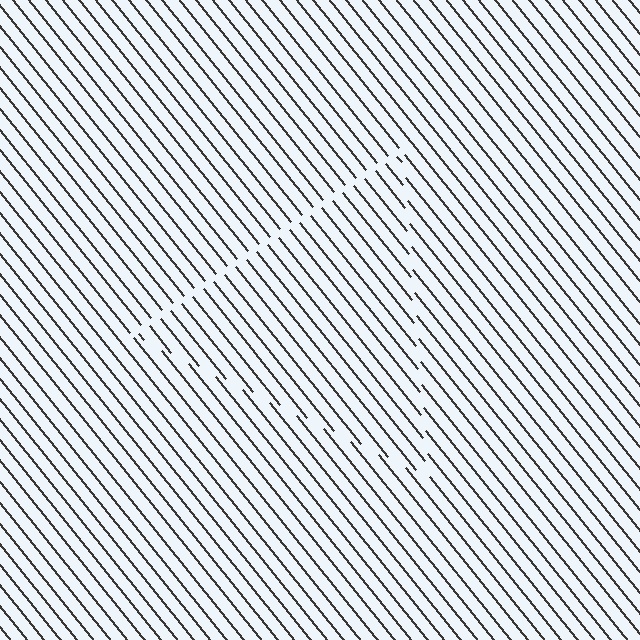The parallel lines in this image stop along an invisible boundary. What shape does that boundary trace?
An illusory triangle. The interior of the shape contains the same grating, shifted by half a period — the contour is defined by the phase discontinuity where line-ends from the inner and outer gratings abut.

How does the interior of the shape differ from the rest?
The interior of the shape contains the same grating, shifted by half a period — the contour is defined by the phase discontinuity where line-ends from the inner and outer gratings abut.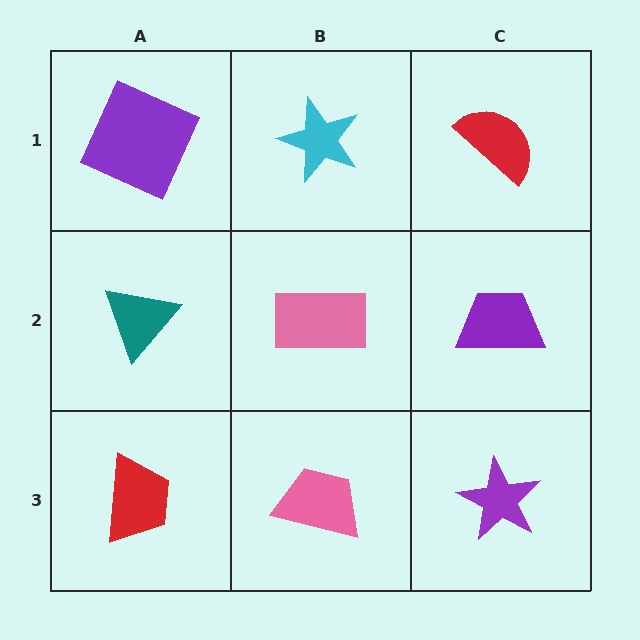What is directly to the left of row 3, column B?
A red trapezoid.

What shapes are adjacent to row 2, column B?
A cyan star (row 1, column B), a pink trapezoid (row 3, column B), a teal triangle (row 2, column A), a purple trapezoid (row 2, column C).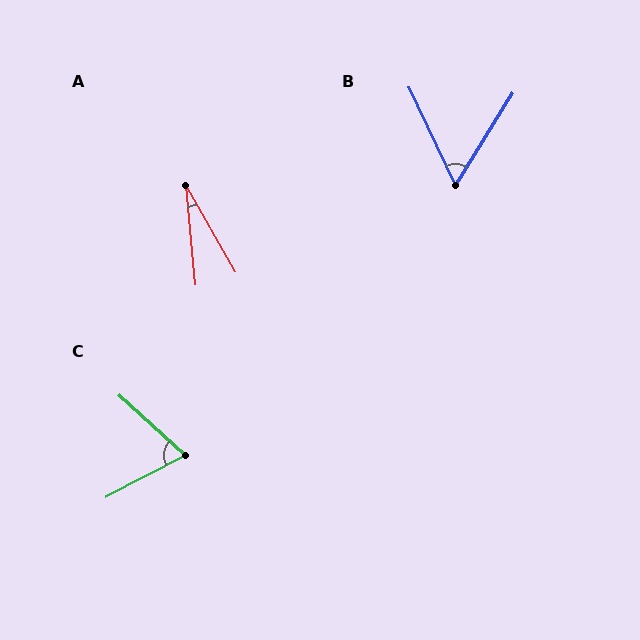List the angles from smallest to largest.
A (24°), B (57°), C (70°).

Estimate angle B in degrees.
Approximately 57 degrees.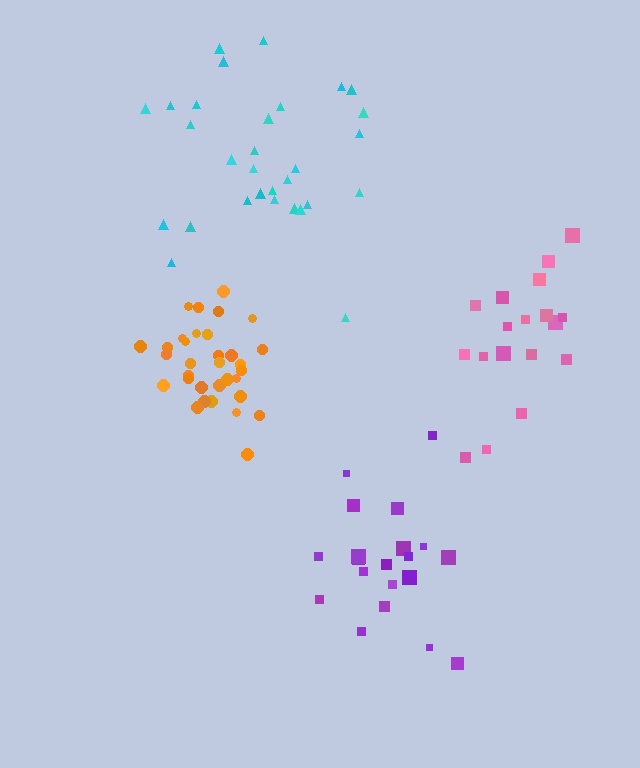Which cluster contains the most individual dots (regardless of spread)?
Orange (34).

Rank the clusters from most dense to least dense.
orange, purple, cyan, pink.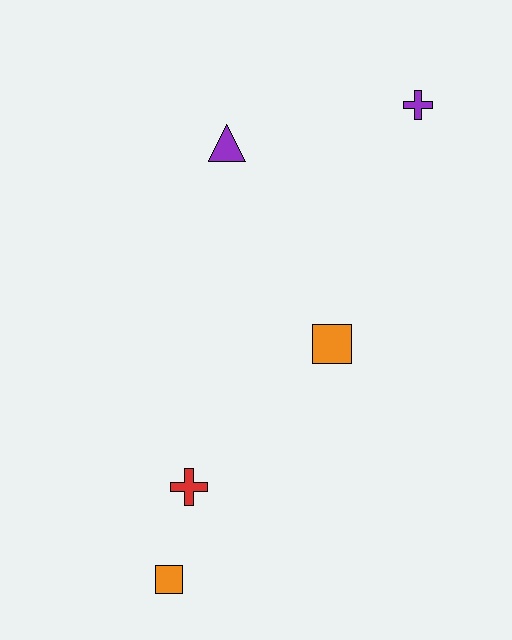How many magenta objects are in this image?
There are no magenta objects.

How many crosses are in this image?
There are 2 crosses.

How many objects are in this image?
There are 5 objects.